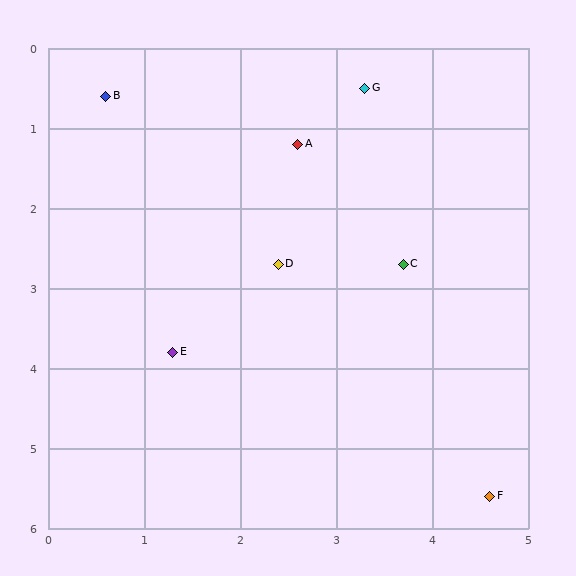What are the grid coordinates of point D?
Point D is at approximately (2.4, 2.7).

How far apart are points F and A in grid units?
Points F and A are about 4.8 grid units apart.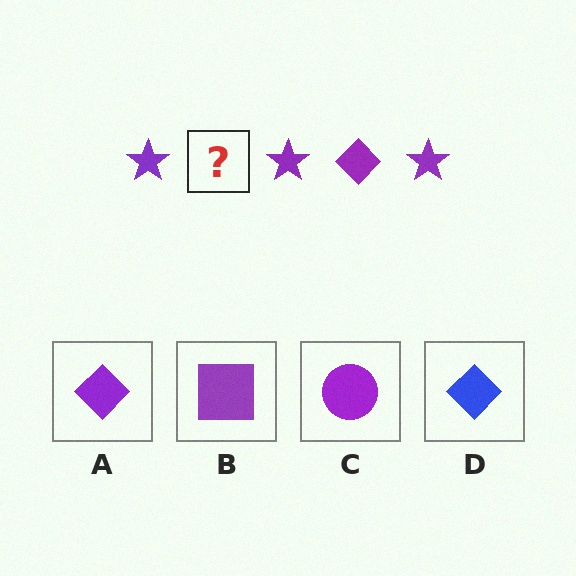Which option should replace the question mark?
Option A.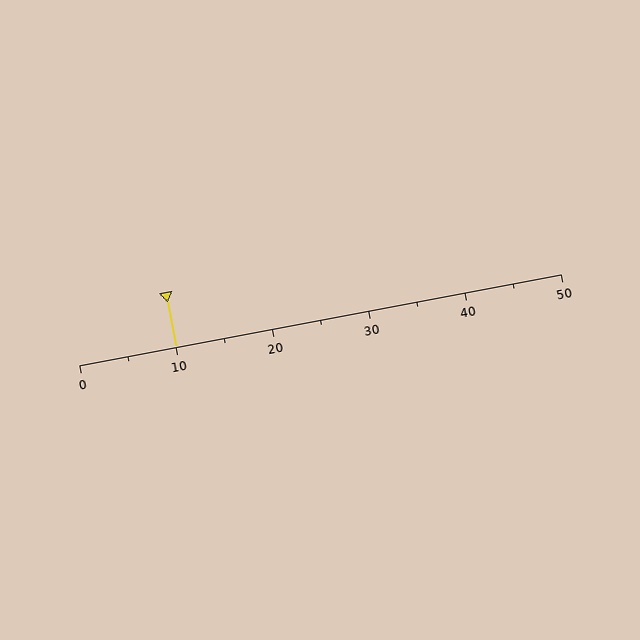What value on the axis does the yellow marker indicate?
The marker indicates approximately 10.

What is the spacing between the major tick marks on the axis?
The major ticks are spaced 10 apart.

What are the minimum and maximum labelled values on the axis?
The axis runs from 0 to 50.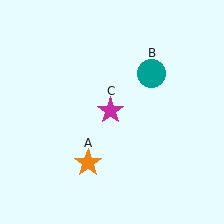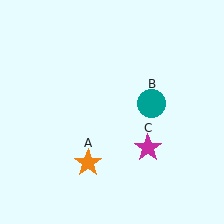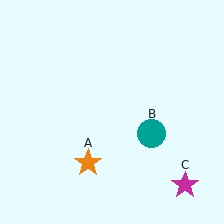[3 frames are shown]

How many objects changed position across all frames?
2 objects changed position: teal circle (object B), magenta star (object C).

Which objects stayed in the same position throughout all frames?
Orange star (object A) remained stationary.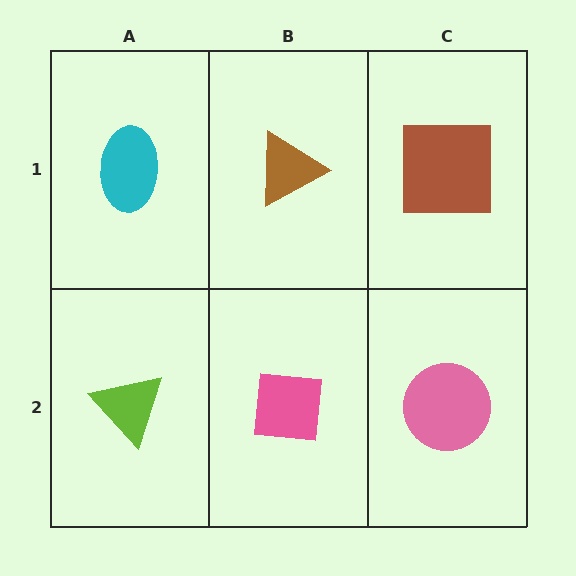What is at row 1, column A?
A cyan ellipse.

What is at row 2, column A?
A lime triangle.